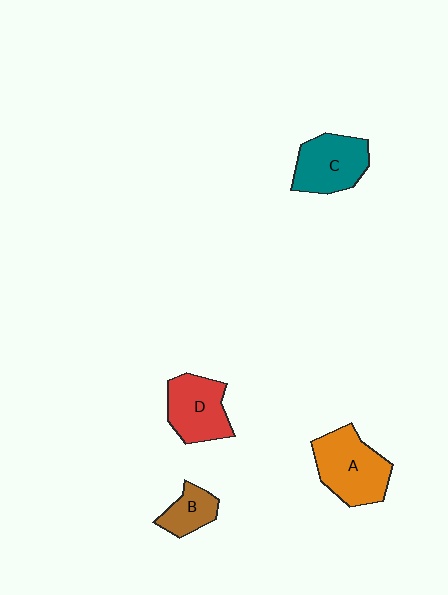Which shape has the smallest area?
Shape B (brown).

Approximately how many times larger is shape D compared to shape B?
Approximately 1.7 times.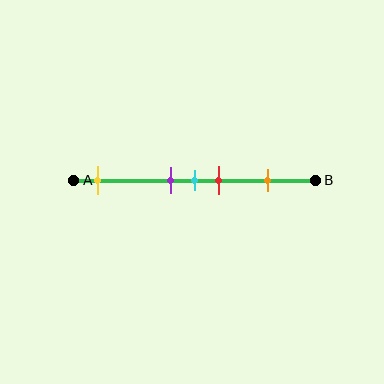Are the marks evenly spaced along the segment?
No, the marks are not evenly spaced.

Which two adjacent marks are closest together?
The purple and cyan marks are the closest adjacent pair.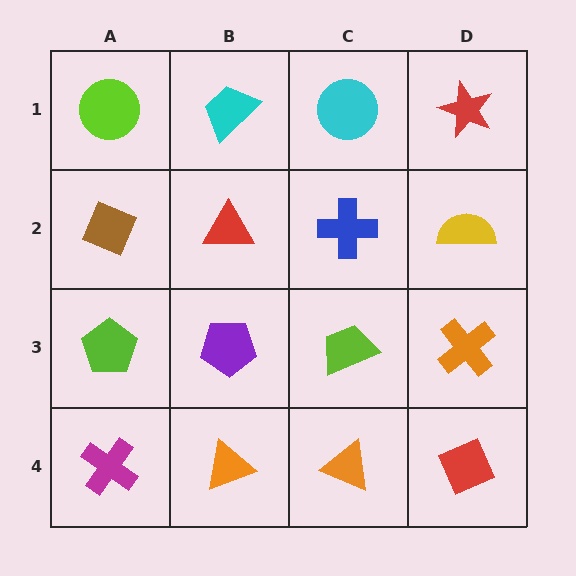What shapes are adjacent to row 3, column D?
A yellow semicircle (row 2, column D), a red diamond (row 4, column D), a lime trapezoid (row 3, column C).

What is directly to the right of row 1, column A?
A cyan trapezoid.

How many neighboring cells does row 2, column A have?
3.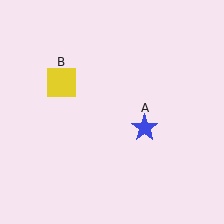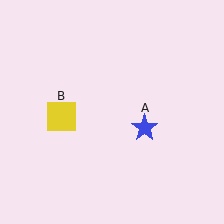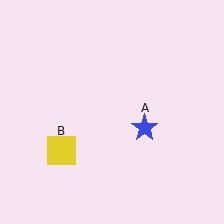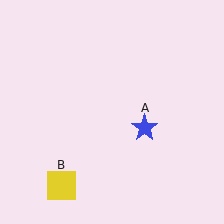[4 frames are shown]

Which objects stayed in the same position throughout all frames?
Blue star (object A) remained stationary.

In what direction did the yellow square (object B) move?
The yellow square (object B) moved down.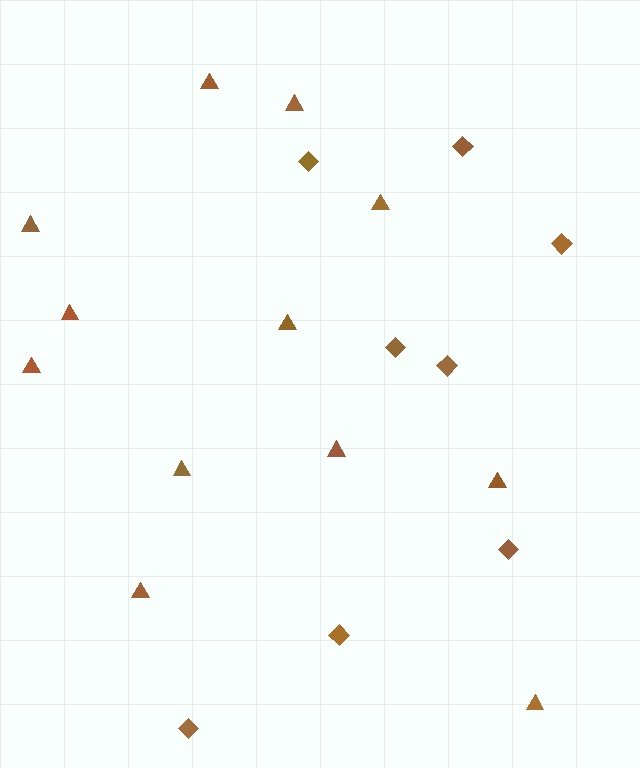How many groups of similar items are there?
There are 2 groups: one group of triangles (12) and one group of diamonds (8).